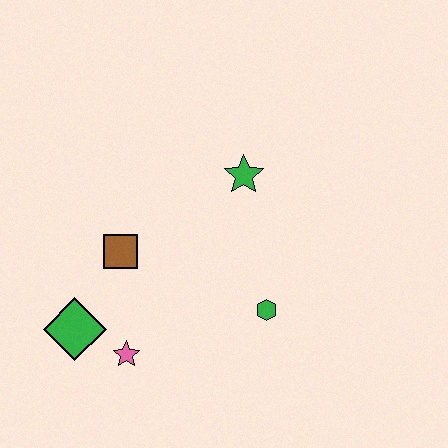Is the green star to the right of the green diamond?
Yes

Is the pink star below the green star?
Yes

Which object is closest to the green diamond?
The pink star is closest to the green diamond.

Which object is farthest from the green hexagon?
The green diamond is farthest from the green hexagon.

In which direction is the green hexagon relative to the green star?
The green hexagon is below the green star.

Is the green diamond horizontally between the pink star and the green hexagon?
No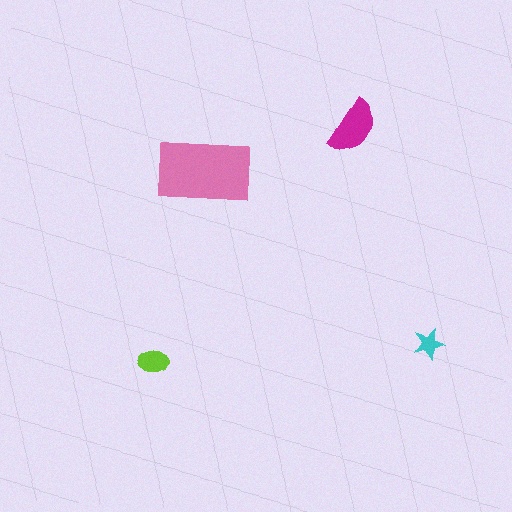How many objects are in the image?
There are 4 objects in the image.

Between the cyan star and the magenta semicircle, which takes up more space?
The magenta semicircle.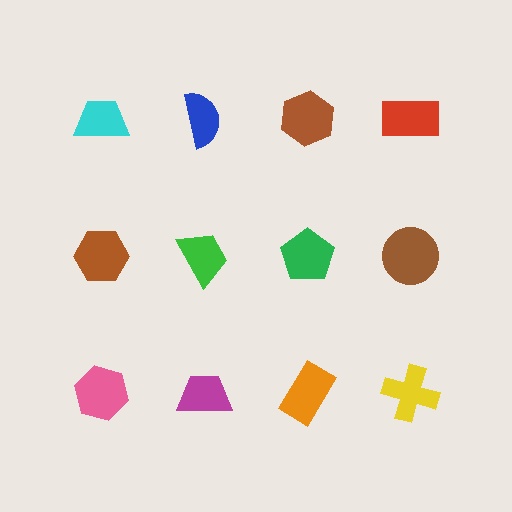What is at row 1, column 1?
A cyan trapezoid.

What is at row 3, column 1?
A pink hexagon.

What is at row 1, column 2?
A blue semicircle.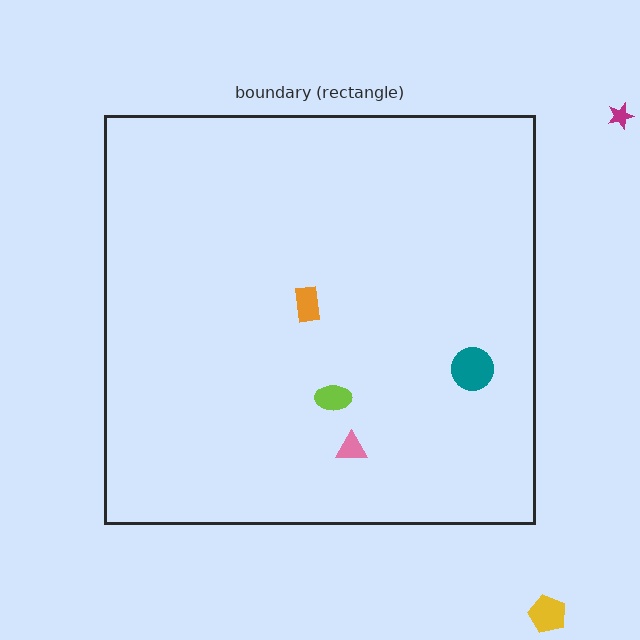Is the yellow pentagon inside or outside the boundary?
Outside.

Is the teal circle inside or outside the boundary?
Inside.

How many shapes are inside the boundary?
4 inside, 2 outside.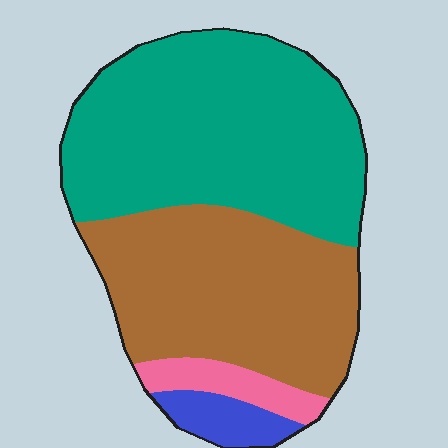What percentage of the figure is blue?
Blue covers 6% of the figure.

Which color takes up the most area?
Teal, at roughly 50%.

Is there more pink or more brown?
Brown.